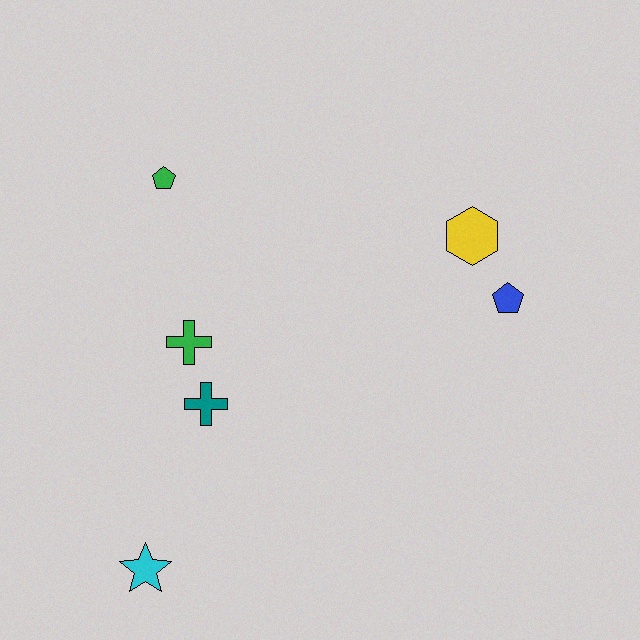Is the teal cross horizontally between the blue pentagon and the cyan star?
Yes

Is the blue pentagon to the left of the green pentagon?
No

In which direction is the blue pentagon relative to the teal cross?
The blue pentagon is to the right of the teal cross.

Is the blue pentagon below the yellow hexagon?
Yes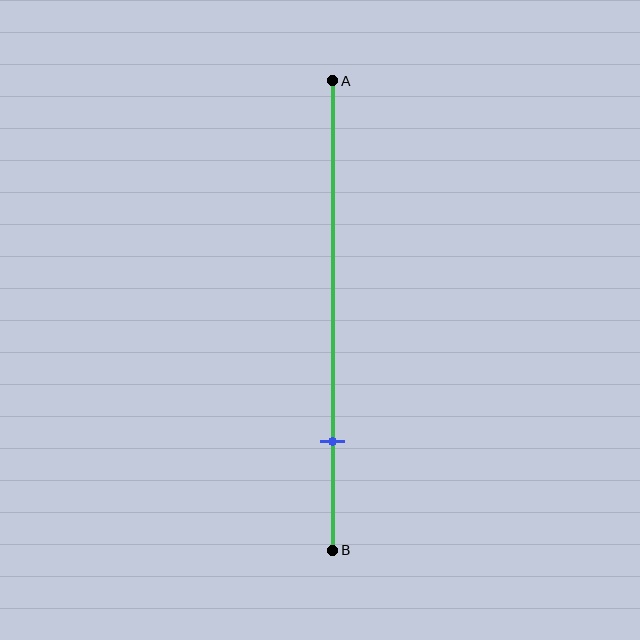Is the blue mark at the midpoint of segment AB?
No, the mark is at about 75% from A, not at the 50% midpoint.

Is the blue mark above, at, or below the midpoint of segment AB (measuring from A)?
The blue mark is below the midpoint of segment AB.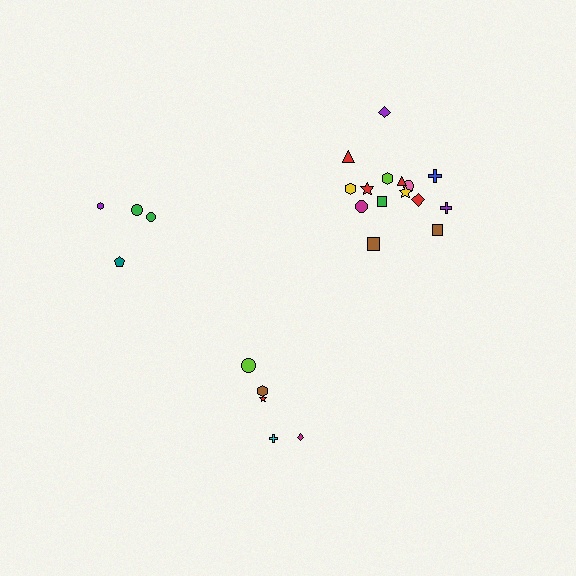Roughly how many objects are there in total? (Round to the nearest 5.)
Roughly 25 objects in total.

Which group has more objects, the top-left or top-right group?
The top-right group.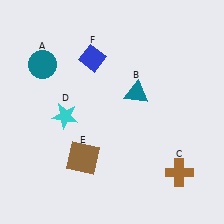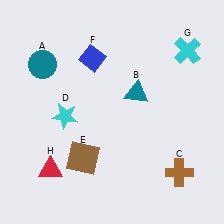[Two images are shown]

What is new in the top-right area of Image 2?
A cyan cross (G) was added in the top-right area of Image 2.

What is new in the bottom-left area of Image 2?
A red triangle (H) was added in the bottom-left area of Image 2.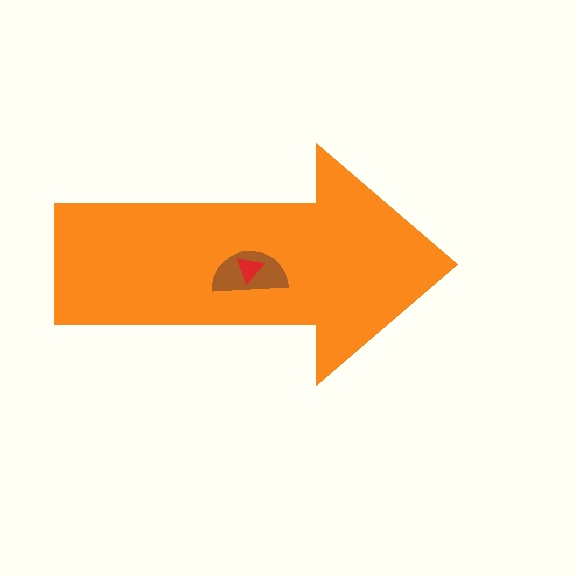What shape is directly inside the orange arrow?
The brown semicircle.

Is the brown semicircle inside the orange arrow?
Yes.